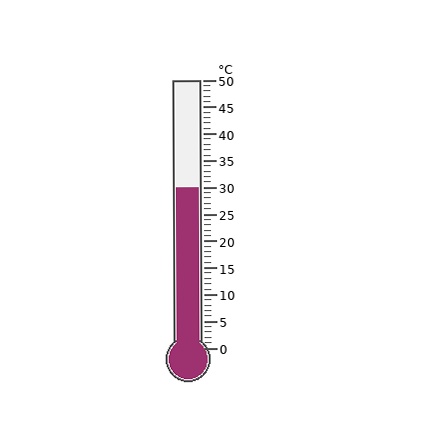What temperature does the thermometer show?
The thermometer shows approximately 30°C.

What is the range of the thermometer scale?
The thermometer scale ranges from 0°C to 50°C.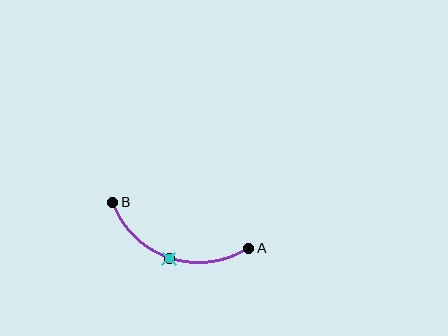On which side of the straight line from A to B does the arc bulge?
The arc bulges below the straight line connecting A and B.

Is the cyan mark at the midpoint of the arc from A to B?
Yes. The cyan mark lies on the arc at equal arc-length from both A and B — it is the arc midpoint.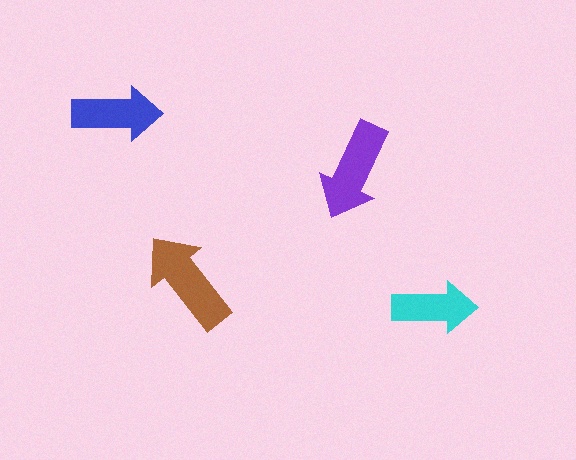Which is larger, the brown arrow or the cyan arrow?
The brown one.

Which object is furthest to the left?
The blue arrow is leftmost.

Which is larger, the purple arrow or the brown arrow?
The brown one.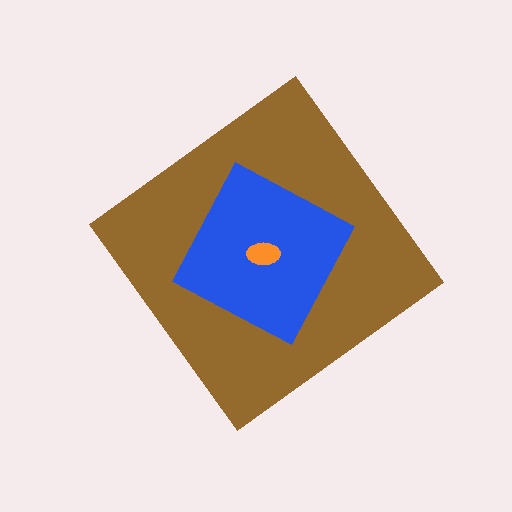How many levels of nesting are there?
3.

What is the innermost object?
The orange ellipse.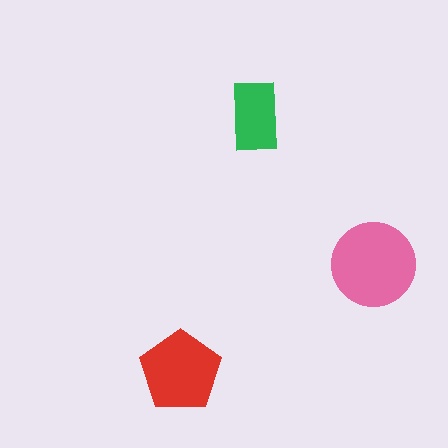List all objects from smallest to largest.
The green rectangle, the red pentagon, the pink circle.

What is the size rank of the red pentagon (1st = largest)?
2nd.